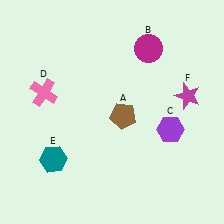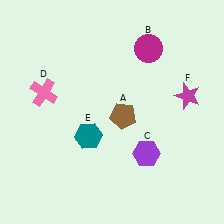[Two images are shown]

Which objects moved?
The objects that moved are: the purple hexagon (C), the teal hexagon (E).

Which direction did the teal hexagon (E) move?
The teal hexagon (E) moved right.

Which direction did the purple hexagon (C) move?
The purple hexagon (C) moved down.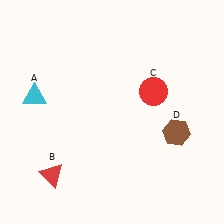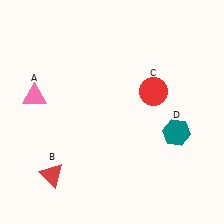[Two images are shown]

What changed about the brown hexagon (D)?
In Image 1, D is brown. In Image 2, it changed to teal.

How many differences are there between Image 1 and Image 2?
There are 2 differences between the two images.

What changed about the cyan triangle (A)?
In Image 1, A is cyan. In Image 2, it changed to pink.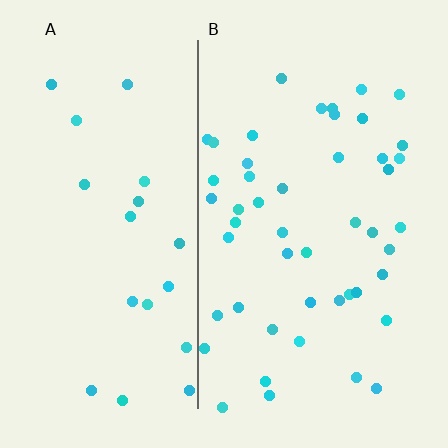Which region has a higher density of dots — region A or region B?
B (the right).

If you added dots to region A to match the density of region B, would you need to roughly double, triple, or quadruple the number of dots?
Approximately double.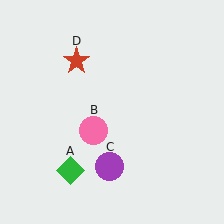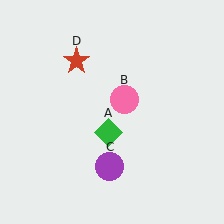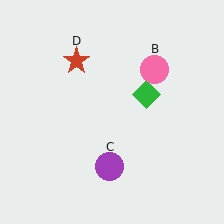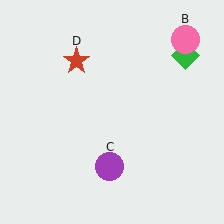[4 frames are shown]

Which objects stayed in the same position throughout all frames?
Purple circle (object C) and red star (object D) remained stationary.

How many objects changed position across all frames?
2 objects changed position: green diamond (object A), pink circle (object B).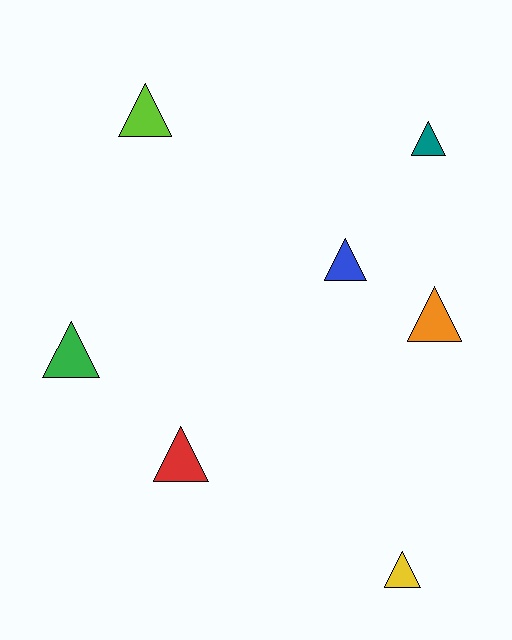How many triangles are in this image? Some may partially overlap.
There are 7 triangles.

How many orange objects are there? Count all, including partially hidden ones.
There is 1 orange object.